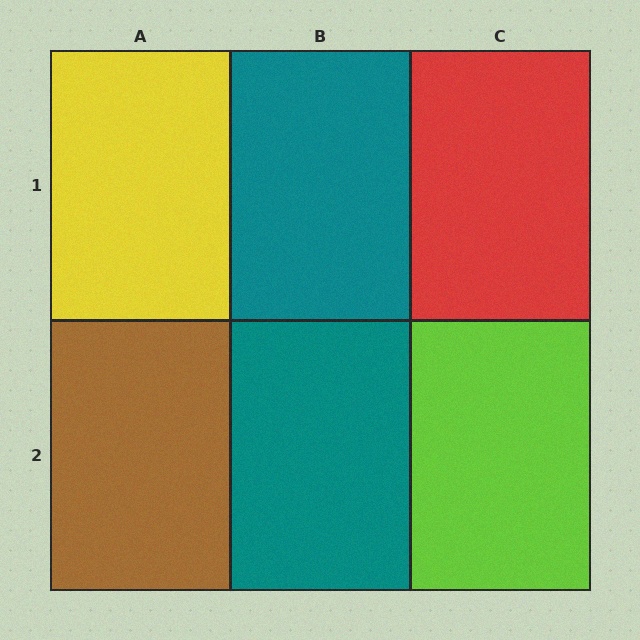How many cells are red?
1 cell is red.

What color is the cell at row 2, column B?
Teal.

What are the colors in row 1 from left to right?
Yellow, teal, red.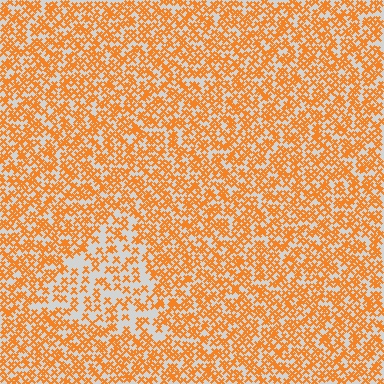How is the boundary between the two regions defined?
The boundary is defined by a change in element density (approximately 2.0x ratio). All elements are the same color, size, and shape.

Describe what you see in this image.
The image contains small orange elements arranged at two different densities. A triangle-shaped region is visible where the elements are less densely packed than the surrounding area.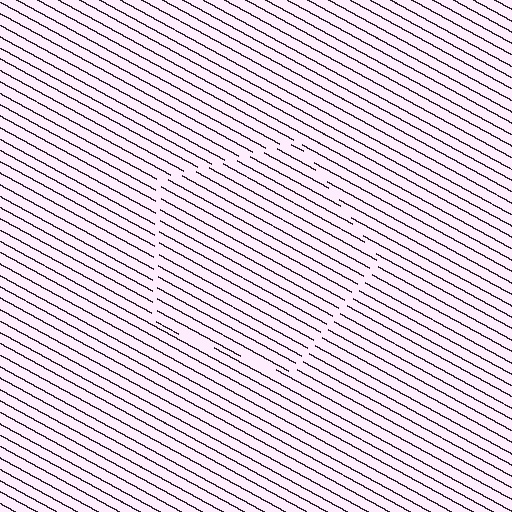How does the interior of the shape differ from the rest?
The interior of the shape contains the same grating, shifted by half a period — the contour is defined by the phase discontinuity where line-ends from the inner and outer gratings abut.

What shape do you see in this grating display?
An illusory pentagon. The interior of the shape contains the same grating, shifted by half a period — the contour is defined by the phase discontinuity where line-ends from the inner and outer gratings abut.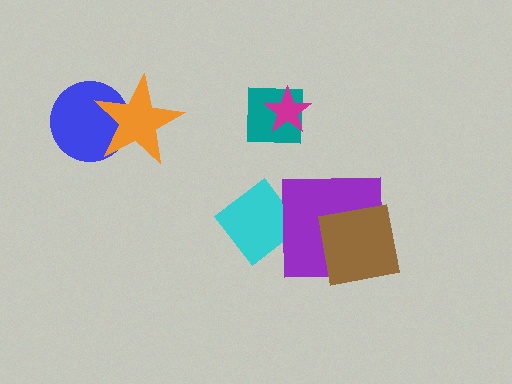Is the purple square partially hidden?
Yes, it is partially covered by another shape.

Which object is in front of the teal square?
The magenta star is in front of the teal square.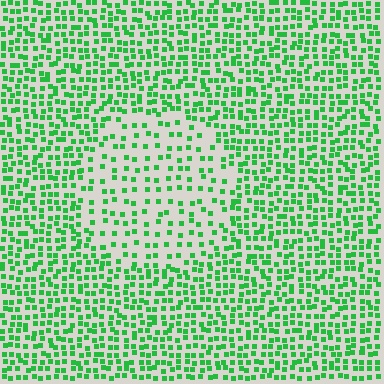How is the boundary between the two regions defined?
The boundary is defined by a change in element density (approximately 2.0x ratio). All elements are the same color, size, and shape.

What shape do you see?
I see a circle.